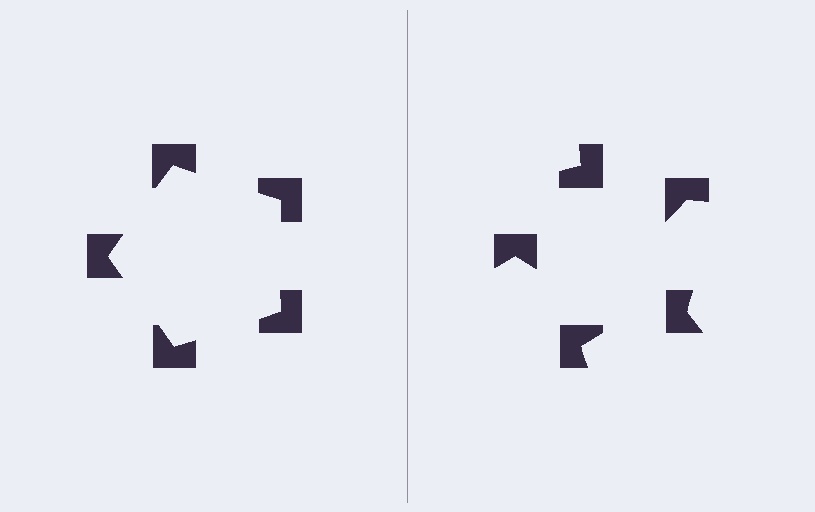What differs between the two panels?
The notched squares are positioned identically on both sides; only the wedge orientations differ. On the left they align to a pentagon; on the right they are misaligned.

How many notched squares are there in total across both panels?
10 — 5 on each side.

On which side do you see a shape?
An illusory pentagon appears on the left side. On the right side the wedge cuts are rotated, so no coherent shape forms.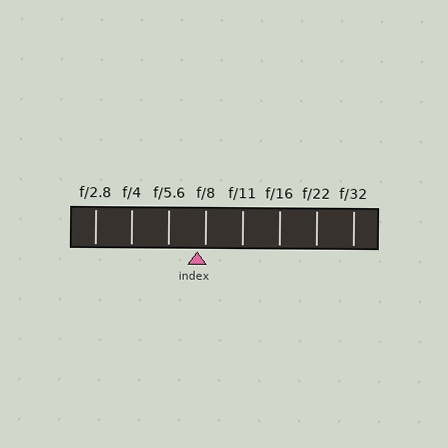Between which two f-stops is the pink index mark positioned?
The index mark is between f/5.6 and f/8.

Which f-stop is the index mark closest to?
The index mark is closest to f/8.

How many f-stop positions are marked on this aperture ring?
There are 8 f-stop positions marked.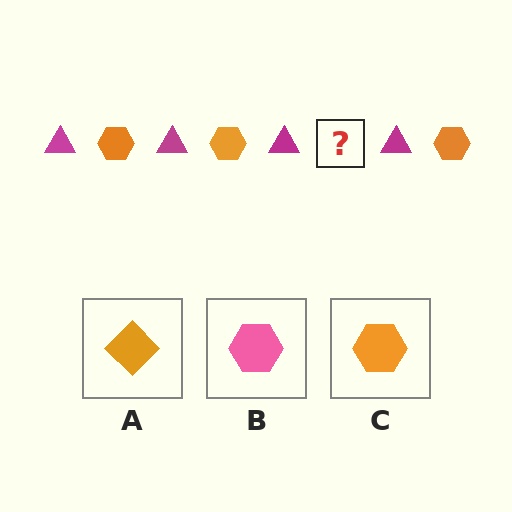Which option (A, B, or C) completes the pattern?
C.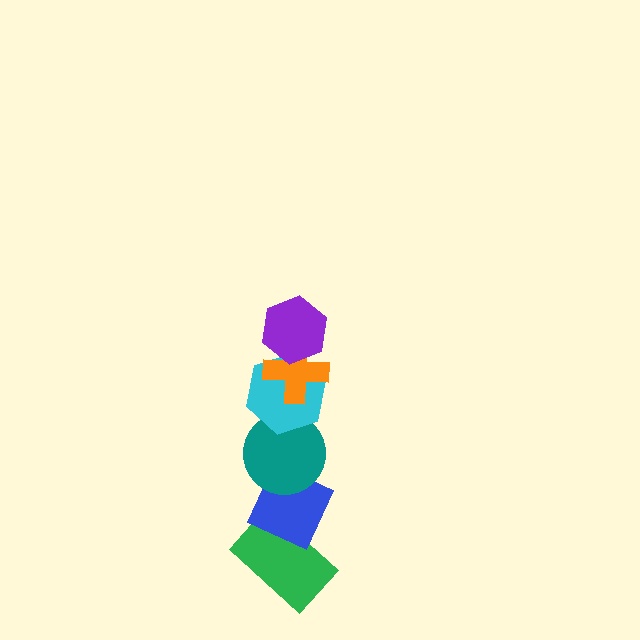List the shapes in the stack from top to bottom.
From top to bottom: the purple hexagon, the orange cross, the cyan hexagon, the teal circle, the blue diamond, the green rectangle.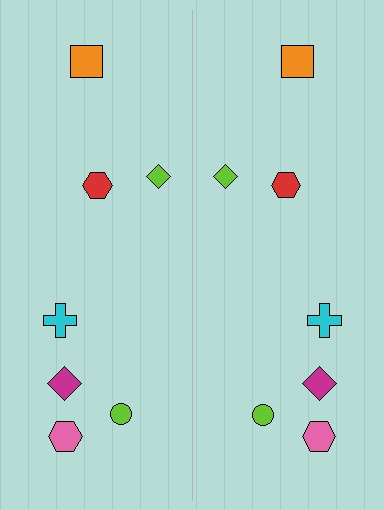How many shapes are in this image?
There are 14 shapes in this image.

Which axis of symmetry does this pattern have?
The pattern has a vertical axis of symmetry running through the center of the image.